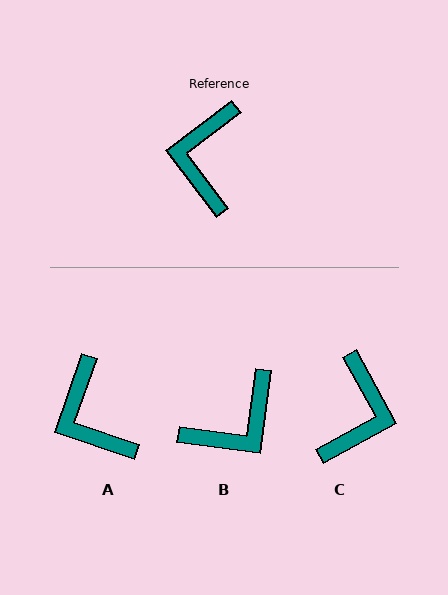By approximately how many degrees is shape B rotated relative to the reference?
Approximately 135 degrees counter-clockwise.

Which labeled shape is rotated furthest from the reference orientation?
C, about 171 degrees away.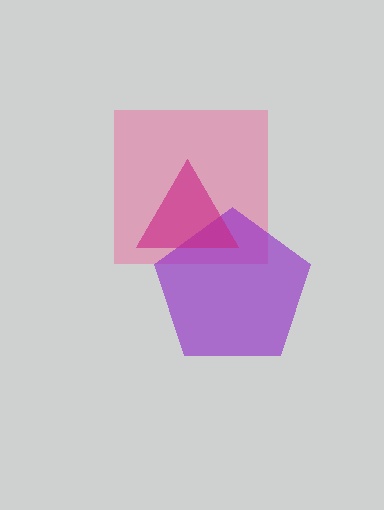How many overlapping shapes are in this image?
There are 3 overlapping shapes in the image.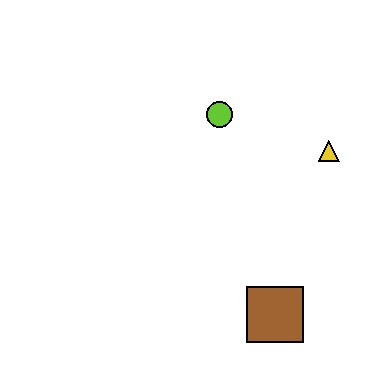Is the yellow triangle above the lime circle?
No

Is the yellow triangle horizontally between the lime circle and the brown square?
No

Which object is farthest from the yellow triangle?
The brown square is farthest from the yellow triangle.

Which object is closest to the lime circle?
The yellow triangle is closest to the lime circle.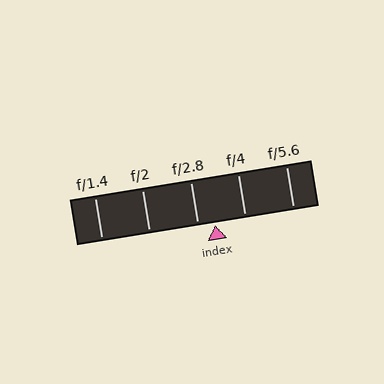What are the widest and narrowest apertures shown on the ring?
The widest aperture shown is f/1.4 and the narrowest is f/5.6.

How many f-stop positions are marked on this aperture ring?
There are 5 f-stop positions marked.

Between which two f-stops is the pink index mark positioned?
The index mark is between f/2.8 and f/4.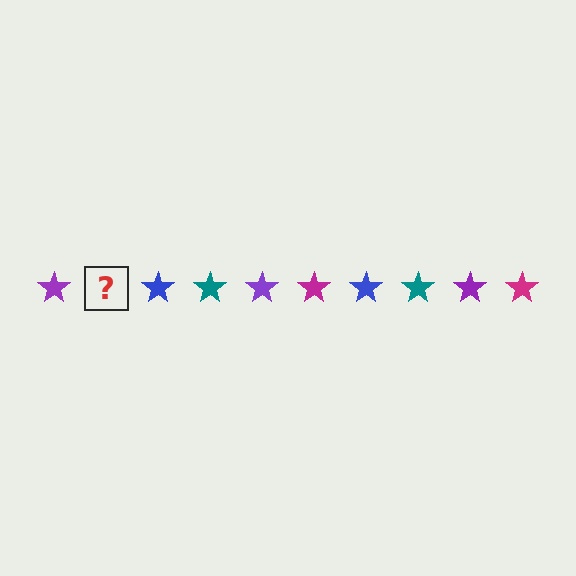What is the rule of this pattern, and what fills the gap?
The rule is that the pattern cycles through purple, magenta, blue, teal stars. The gap should be filled with a magenta star.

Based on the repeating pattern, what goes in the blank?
The blank should be a magenta star.